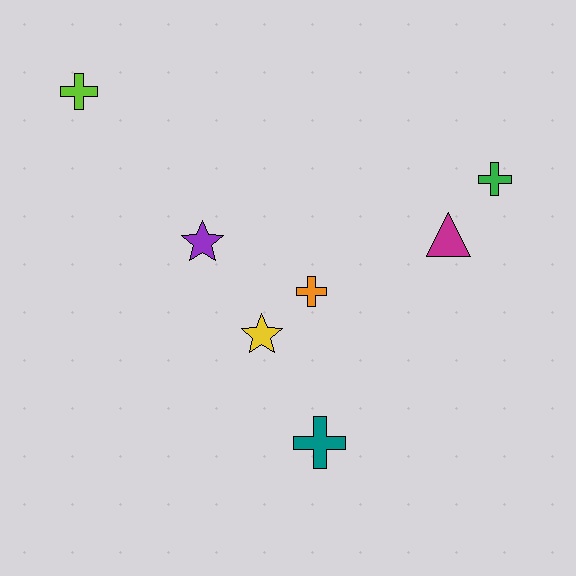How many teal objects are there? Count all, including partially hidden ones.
There is 1 teal object.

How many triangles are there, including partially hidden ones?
There is 1 triangle.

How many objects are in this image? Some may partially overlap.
There are 7 objects.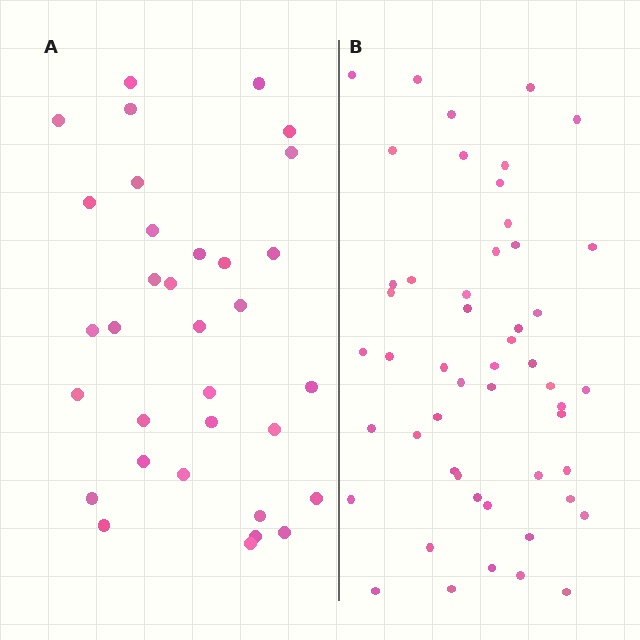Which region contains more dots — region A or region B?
Region B (the right region) has more dots.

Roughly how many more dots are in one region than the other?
Region B has approximately 20 more dots than region A.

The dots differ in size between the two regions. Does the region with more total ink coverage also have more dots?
No. Region A has more total ink coverage because its dots are larger, but region B actually contains more individual dots. Total area can be misleading — the number of items is what matters here.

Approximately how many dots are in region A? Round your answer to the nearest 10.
About 30 dots. (The exact count is 33, which rounds to 30.)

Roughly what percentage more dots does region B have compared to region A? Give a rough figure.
About 55% more.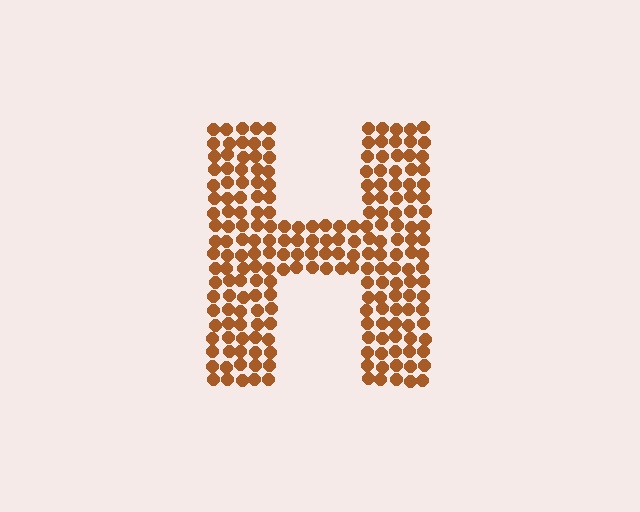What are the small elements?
The small elements are circles.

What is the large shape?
The large shape is the letter H.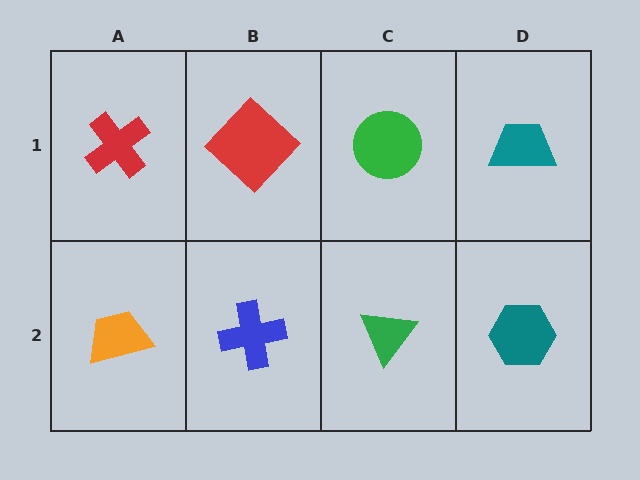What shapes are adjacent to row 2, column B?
A red diamond (row 1, column B), an orange trapezoid (row 2, column A), a green triangle (row 2, column C).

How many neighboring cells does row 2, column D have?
2.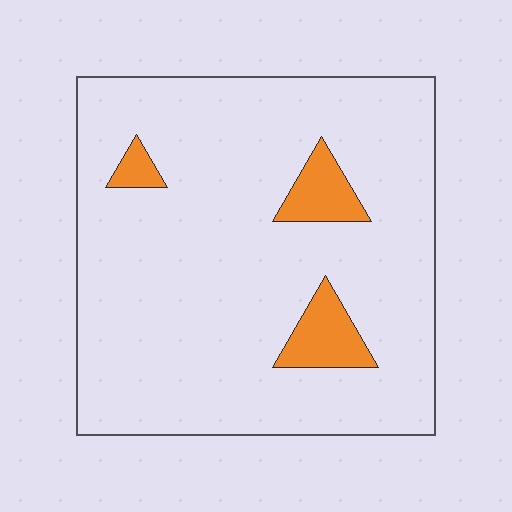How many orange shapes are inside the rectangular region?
3.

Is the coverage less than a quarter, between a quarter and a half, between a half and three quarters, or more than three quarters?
Less than a quarter.